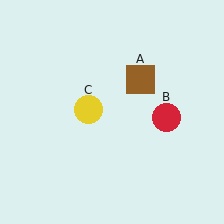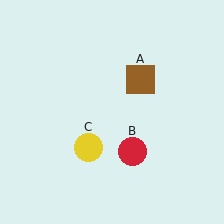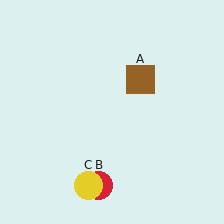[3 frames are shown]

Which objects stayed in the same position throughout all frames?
Brown square (object A) remained stationary.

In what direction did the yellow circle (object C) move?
The yellow circle (object C) moved down.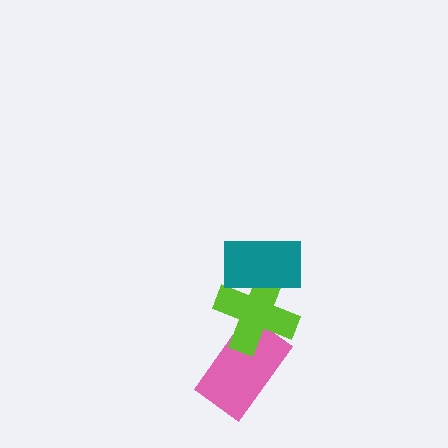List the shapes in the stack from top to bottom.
From top to bottom: the teal rectangle, the lime cross, the pink rectangle.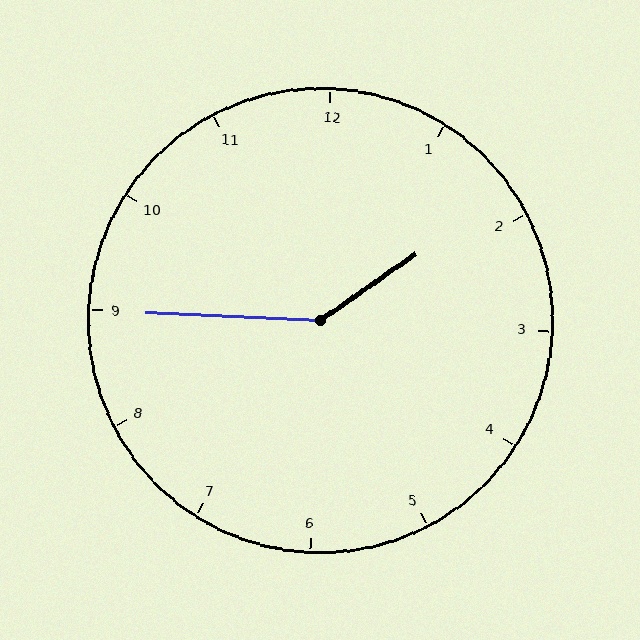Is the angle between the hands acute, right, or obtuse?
It is obtuse.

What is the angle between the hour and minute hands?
Approximately 142 degrees.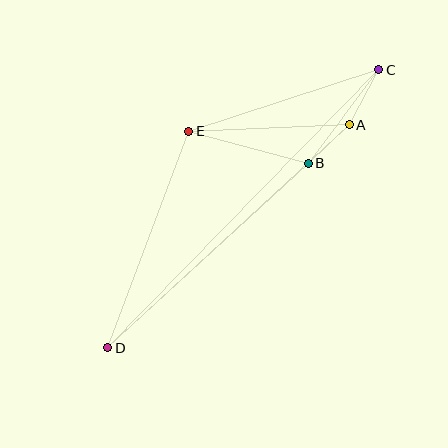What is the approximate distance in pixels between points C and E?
The distance between C and E is approximately 200 pixels.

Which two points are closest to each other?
Points A and B are closest to each other.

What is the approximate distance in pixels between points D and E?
The distance between D and E is approximately 231 pixels.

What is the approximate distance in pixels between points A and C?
The distance between A and C is approximately 62 pixels.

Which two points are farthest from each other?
Points C and D are farthest from each other.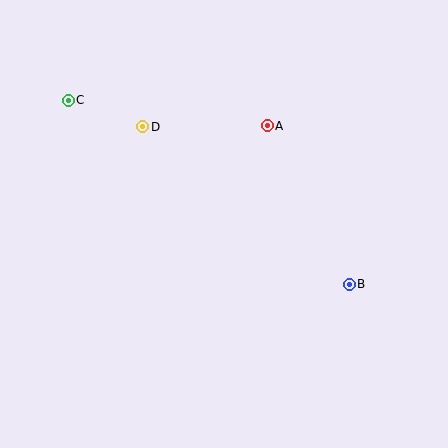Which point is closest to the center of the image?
Point A at (267, 126) is closest to the center.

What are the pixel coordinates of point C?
Point C is at (68, 100).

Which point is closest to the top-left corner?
Point C is closest to the top-left corner.